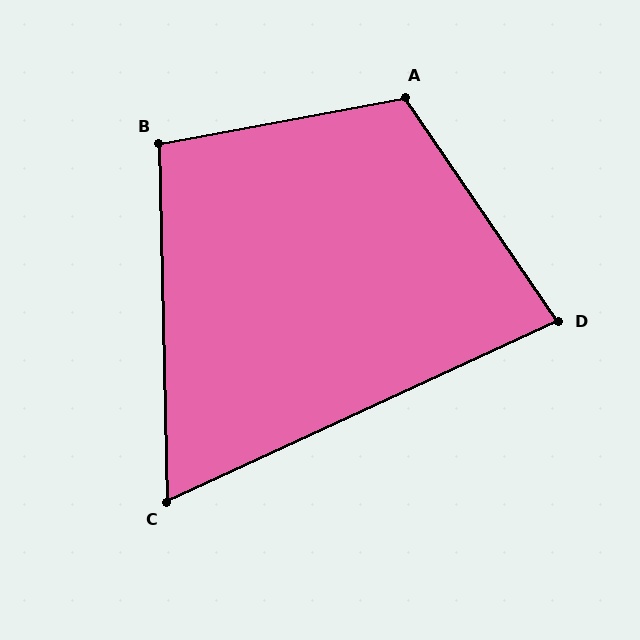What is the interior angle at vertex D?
Approximately 80 degrees (acute).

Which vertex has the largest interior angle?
A, at approximately 114 degrees.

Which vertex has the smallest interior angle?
C, at approximately 66 degrees.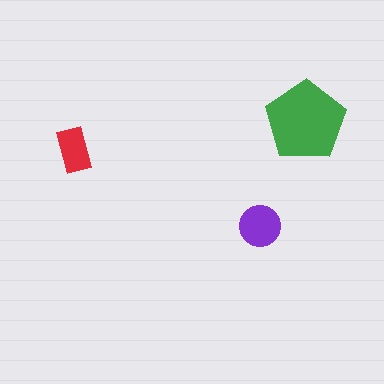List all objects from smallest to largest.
The red rectangle, the purple circle, the green pentagon.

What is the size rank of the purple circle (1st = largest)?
2nd.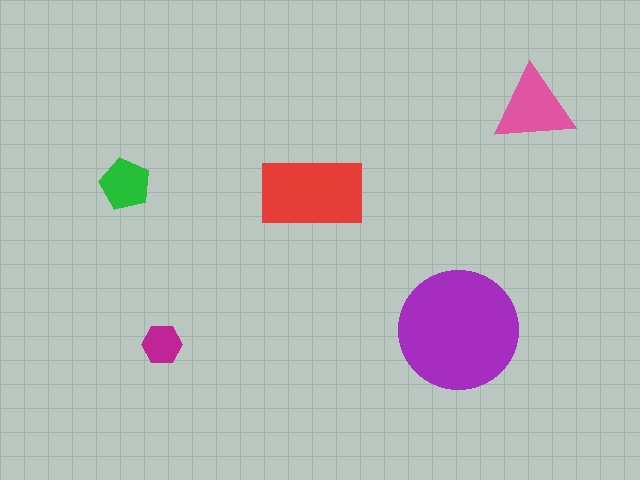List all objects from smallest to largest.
The magenta hexagon, the green pentagon, the pink triangle, the red rectangle, the purple circle.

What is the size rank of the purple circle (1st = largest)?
1st.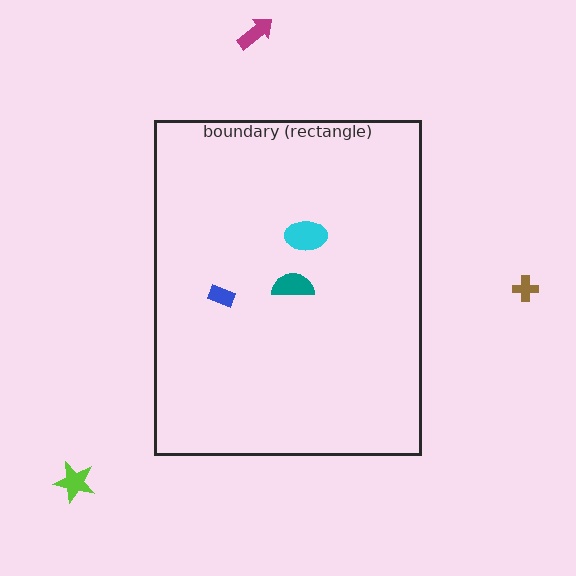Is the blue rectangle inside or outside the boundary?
Inside.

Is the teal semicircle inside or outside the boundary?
Inside.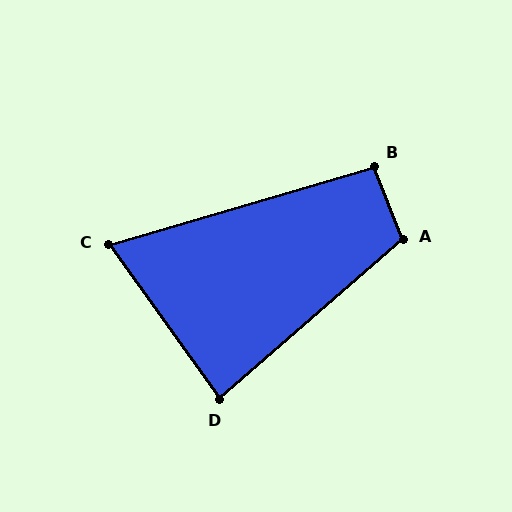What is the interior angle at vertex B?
Approximately 95 degrees (obtuse).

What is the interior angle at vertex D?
Approximately 85 degrees (acute).